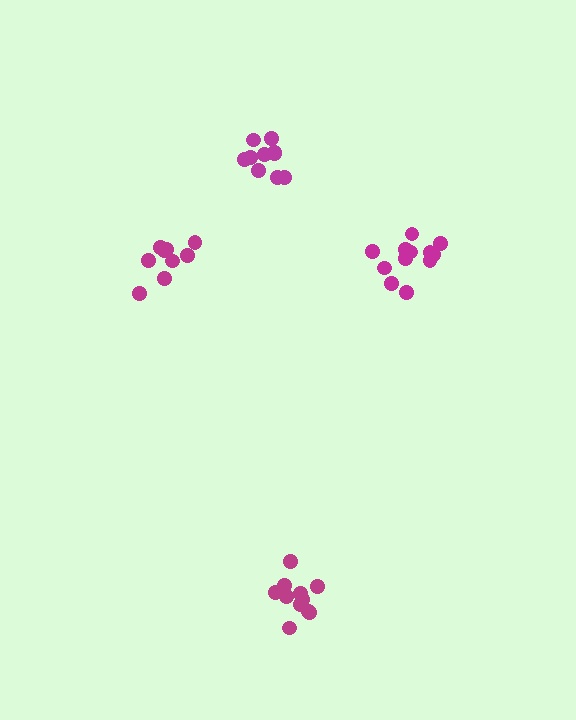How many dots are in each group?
Group 1: 13 dots, Group 2: 12 dots, Group 3: 9 dots, Group 4: 10 dots (44 total).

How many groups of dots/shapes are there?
There are 4 groups.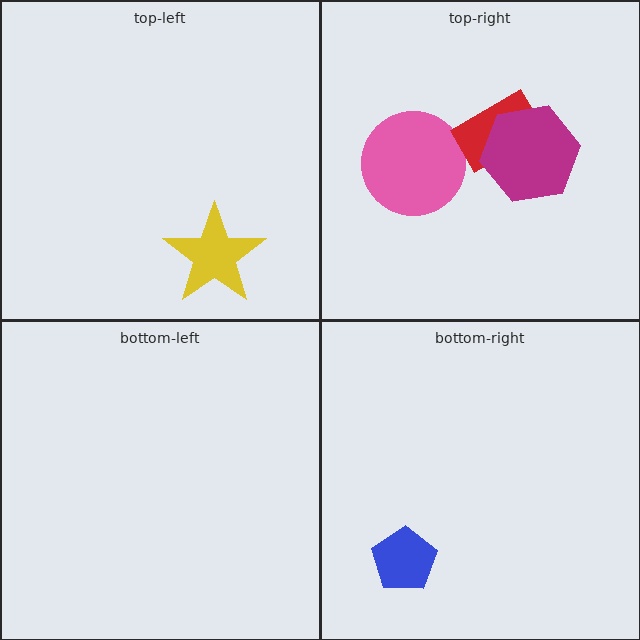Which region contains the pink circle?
The top-right region.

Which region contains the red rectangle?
The top-right region.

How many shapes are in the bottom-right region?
1.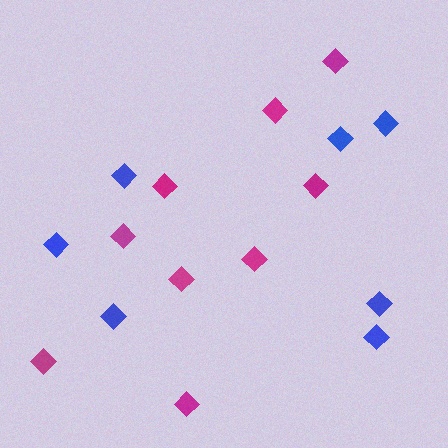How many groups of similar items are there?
There are 2 groups: one group of blue diamonds (7) and one group of magenta diamonds (9).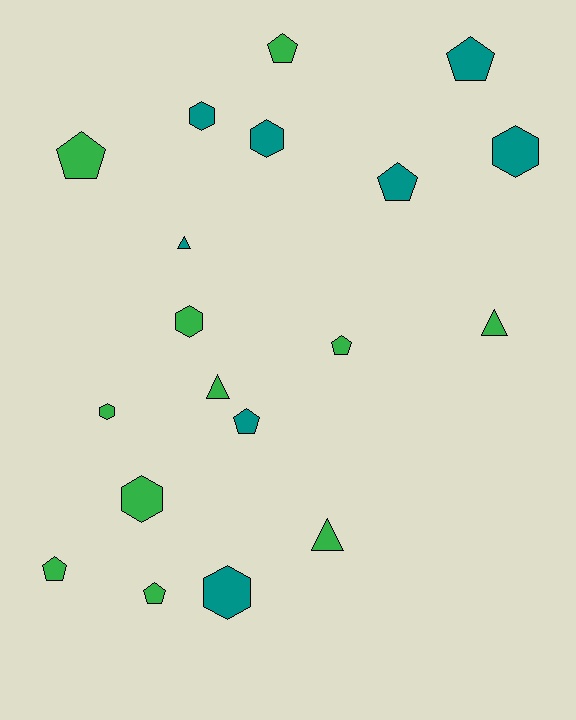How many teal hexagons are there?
There are 4 teal hexagons.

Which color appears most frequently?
Green, with 11 objects.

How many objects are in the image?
There are 19 objects.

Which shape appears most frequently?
Pentagon, with 8 objects.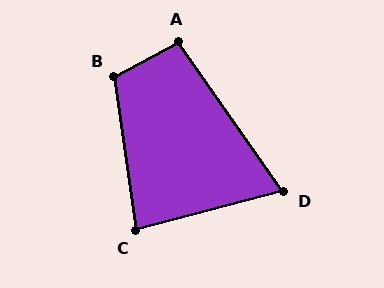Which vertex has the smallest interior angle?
D, at approximately 70 degrees.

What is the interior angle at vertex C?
Approximately 83 degrees (acute).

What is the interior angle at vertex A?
Approximately 97 degrees (obtuse).